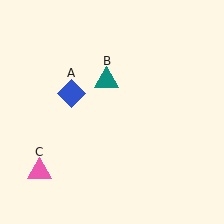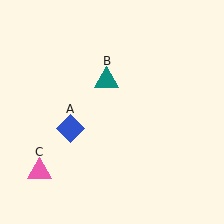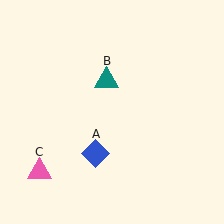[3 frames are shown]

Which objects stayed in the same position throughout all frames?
Teal triangle (object B) and pink triangle (object C) remained stationary.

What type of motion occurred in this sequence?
The blue diamond (object A) rotated counterclockwise around the center of the scene.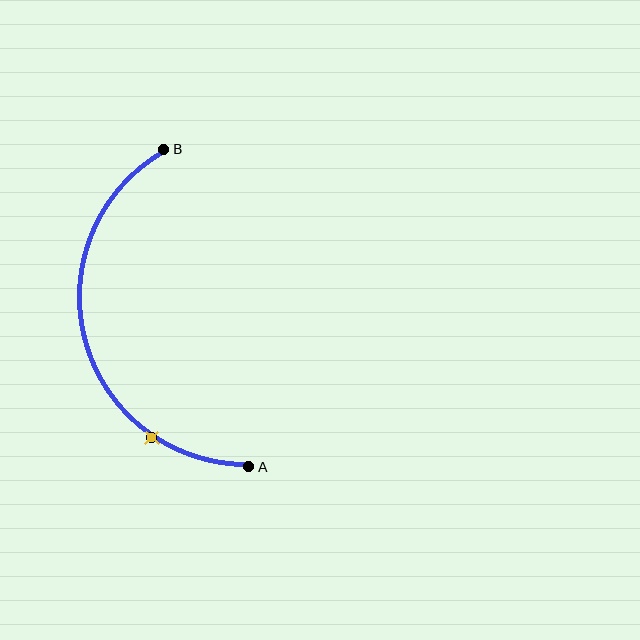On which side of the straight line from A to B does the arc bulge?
The arc bulges to the left of the straight line connecting A and B.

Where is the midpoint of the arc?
The arc midpoint is the point on the curve farthest from the straight line joining A and B. It sits to the left of that line.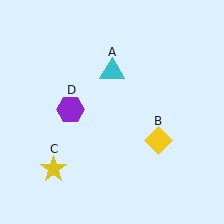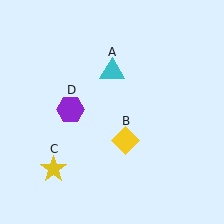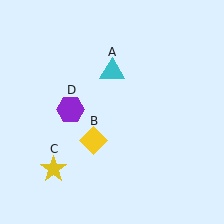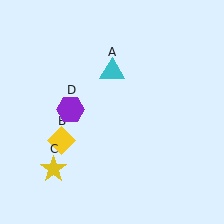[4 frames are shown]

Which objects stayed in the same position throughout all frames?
Cyan triangle (object A) and yellow star (object C) and purple hexagon (object D) remained stationary.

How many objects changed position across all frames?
1 object changed position: yellow diamond (object B).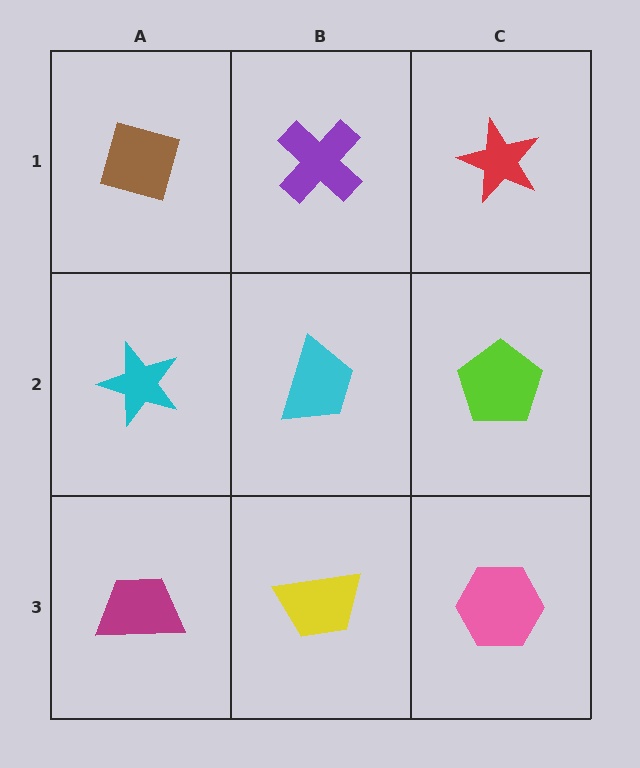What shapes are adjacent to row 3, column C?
A lime pentagon (row 2, column C), a yellow trapezoid (row 3, column B).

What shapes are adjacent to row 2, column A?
A brown diamond (row 1, column A), a magenta trapezoid (row 3, column A), a cyan trapezoid (row 2, column B).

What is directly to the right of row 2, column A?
A cyan trapezoid.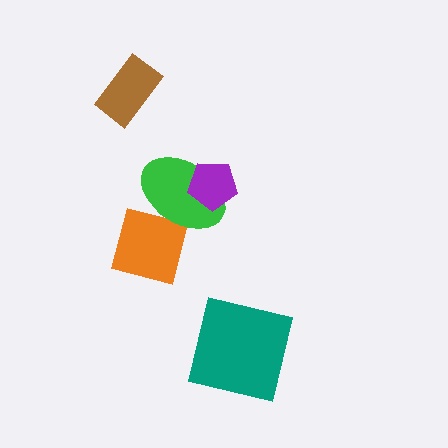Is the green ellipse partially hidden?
Yes, it is partially covered by another shape.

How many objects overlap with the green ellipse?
2 objects overlap with the green ellipse.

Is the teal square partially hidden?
No, no other shape covers it.